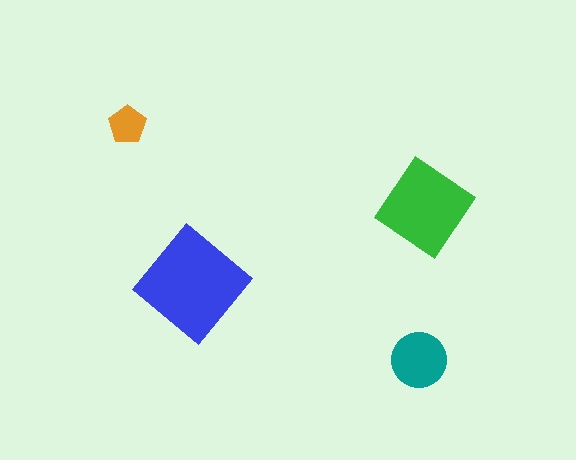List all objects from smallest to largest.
The orange pentagon, the teal circle, the green diamond, the blue diamond.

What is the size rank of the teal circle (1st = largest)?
3rd.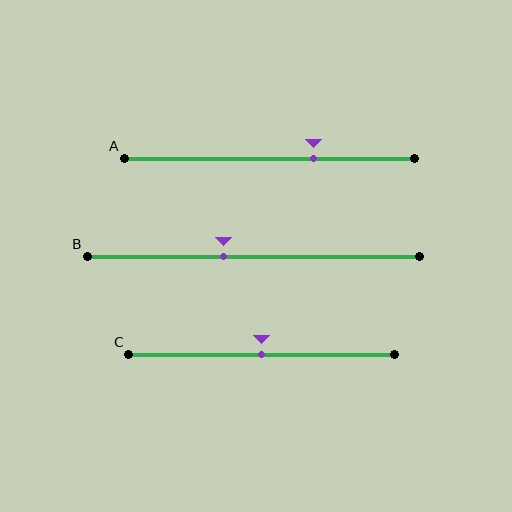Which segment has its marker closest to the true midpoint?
Segment C has its marker closest to the true midpoint.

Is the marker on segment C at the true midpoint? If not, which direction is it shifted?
Yes, the marker on segment C is at the true midpoint.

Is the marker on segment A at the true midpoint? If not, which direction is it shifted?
No, the marker on segment A is shifted to the right by about 15% of the segment length.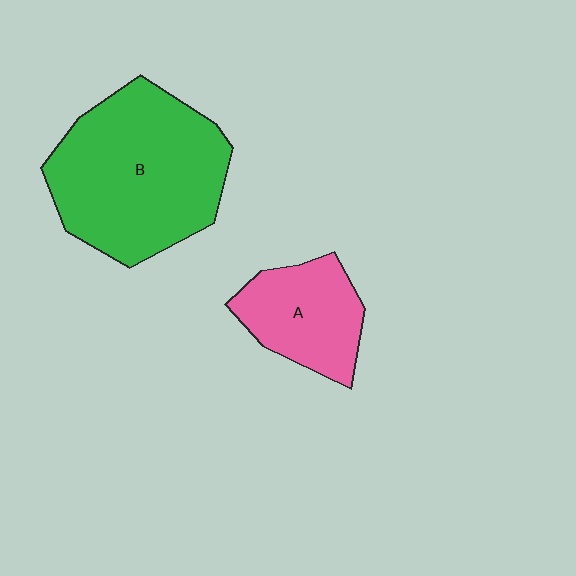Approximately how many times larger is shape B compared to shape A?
Approximately 2.1 times.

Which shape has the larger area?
Shape B (green).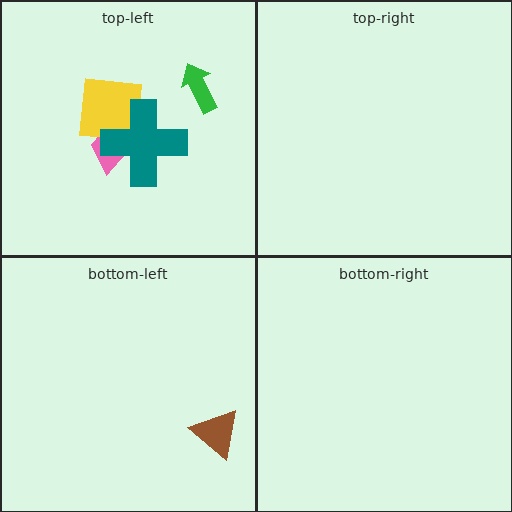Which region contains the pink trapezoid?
The top-left region.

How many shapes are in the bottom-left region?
1.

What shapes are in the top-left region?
The pink trapezoid, the yellow square, the teal cross, the green arrow.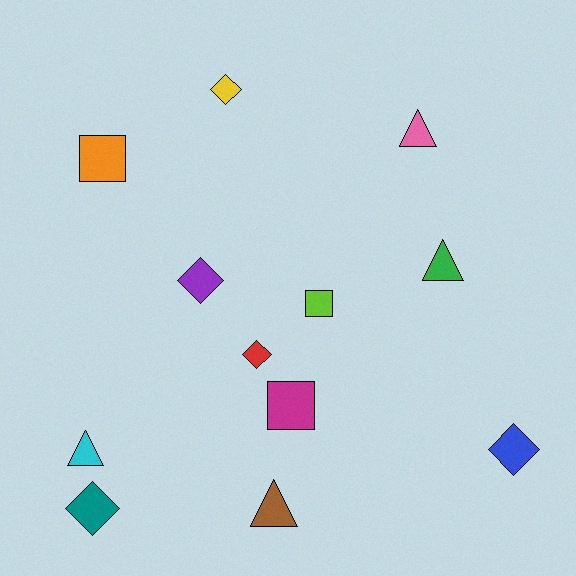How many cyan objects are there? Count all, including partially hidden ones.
There is 1 cyan object.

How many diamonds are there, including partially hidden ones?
There are 5 diamonds.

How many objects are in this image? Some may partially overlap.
There are 12 objects.